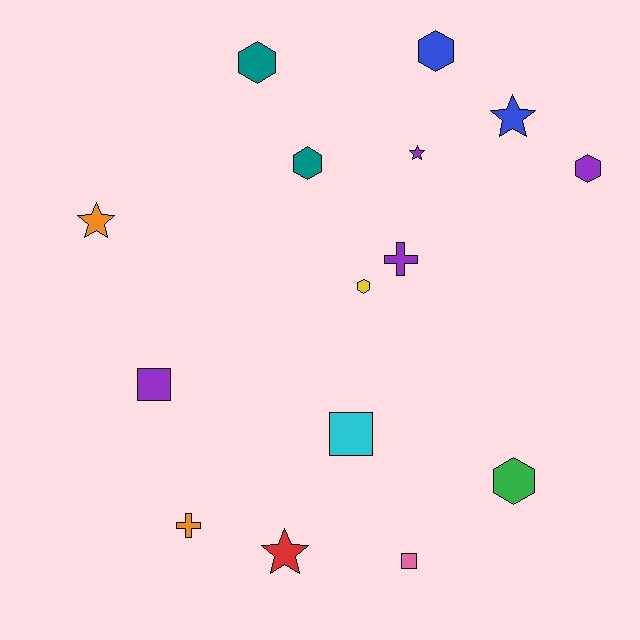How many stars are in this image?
There are 4 stars.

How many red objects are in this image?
There is 1 red object.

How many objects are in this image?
There are 15 objects.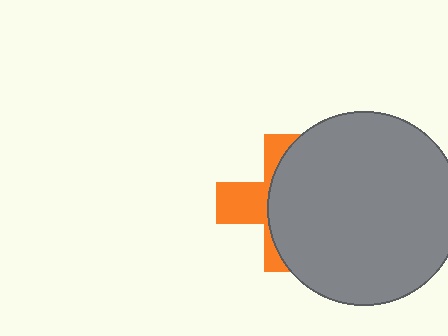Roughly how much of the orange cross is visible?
A small part of it is visible (roughly 39%).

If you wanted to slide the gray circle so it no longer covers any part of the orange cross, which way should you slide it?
Slide it right — that is the most direct way to separate the two shapes.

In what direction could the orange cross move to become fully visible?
The orange cross could move left. That would shift it out from behind the gray circle entirely.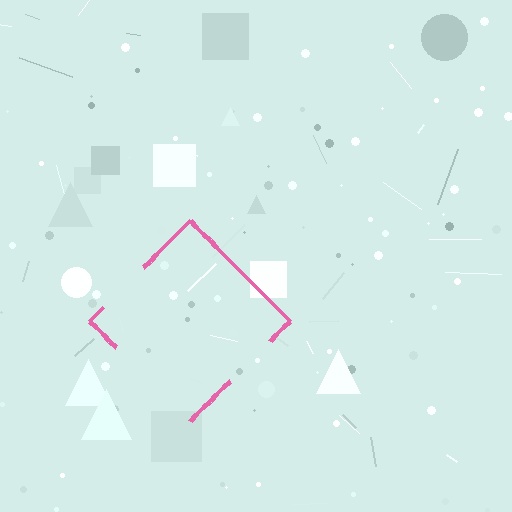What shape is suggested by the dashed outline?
The dashed outline suggests a diamond.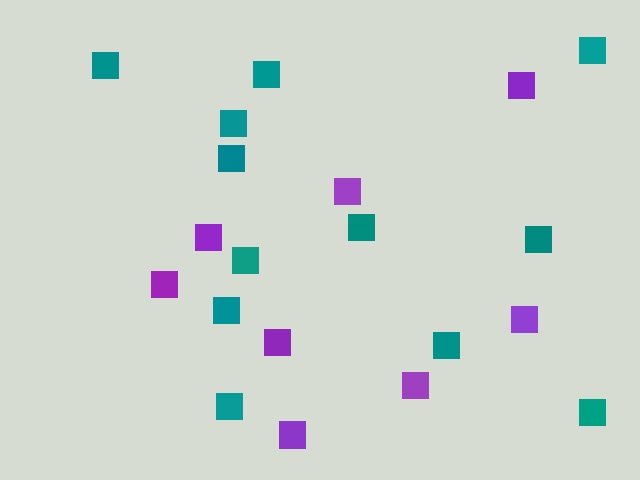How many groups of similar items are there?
There are 2 groups: one group of teal squares (12) and one group of purple squares (8).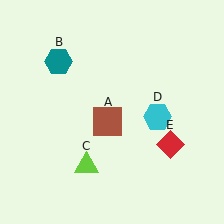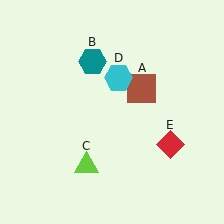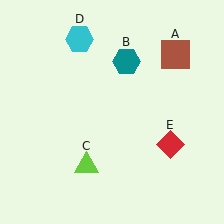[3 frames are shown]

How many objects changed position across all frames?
3 objects changed position: brown square (object A), teal hexagon (object B), cyan hexagon (object D).